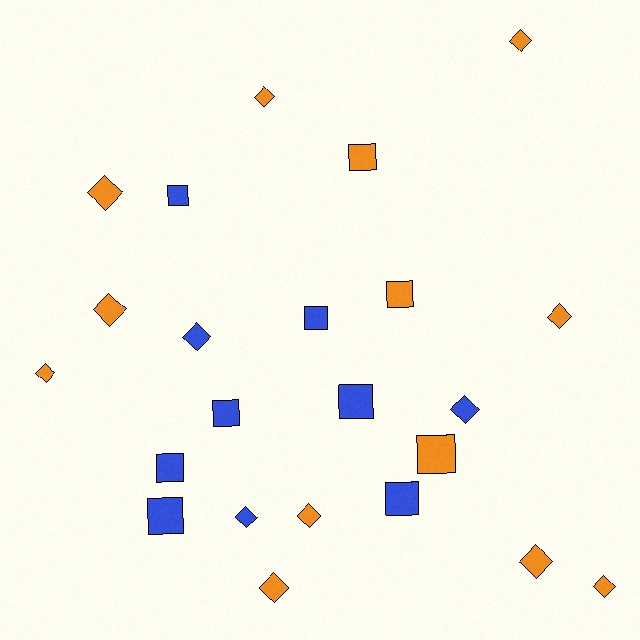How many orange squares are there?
There are 3 orange squares.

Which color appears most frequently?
Orange, with 13 objects.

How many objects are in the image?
There are 23 objects.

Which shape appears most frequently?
Diamond, with 13 objects.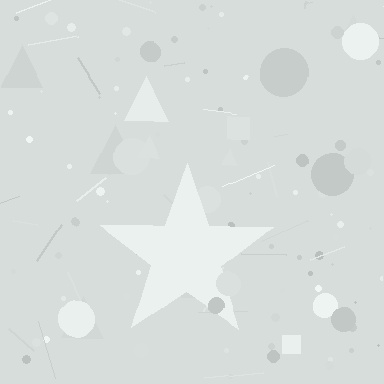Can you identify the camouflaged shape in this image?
The camouflaged shape is a star.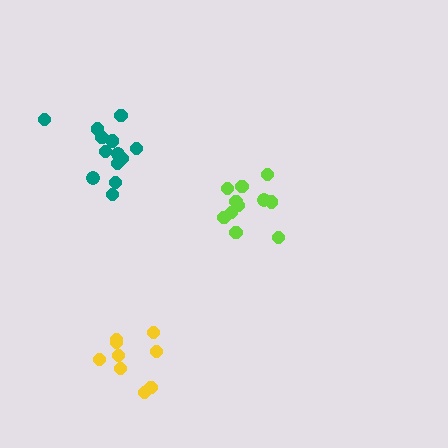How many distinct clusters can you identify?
There are 3 distinct clusters.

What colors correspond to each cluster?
The clusters are colored: lime, teal, yellow.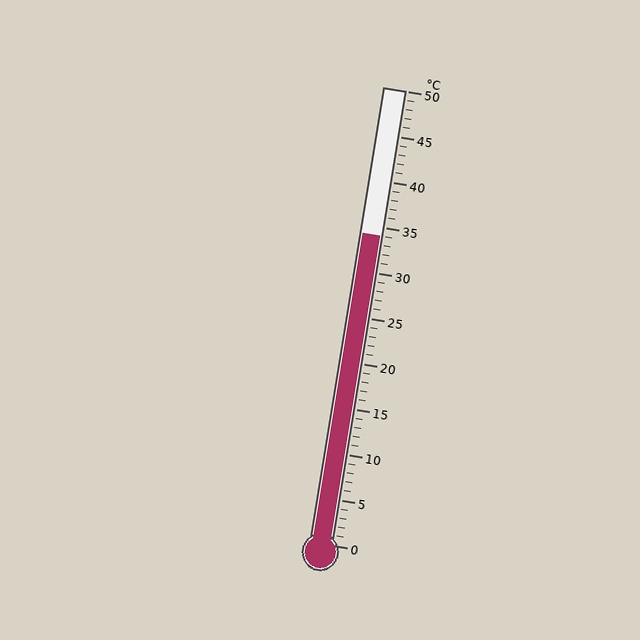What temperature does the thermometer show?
The thermometer shows approximately 34°C.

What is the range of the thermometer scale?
The thermometer scale ranges from 0°C to 50°C.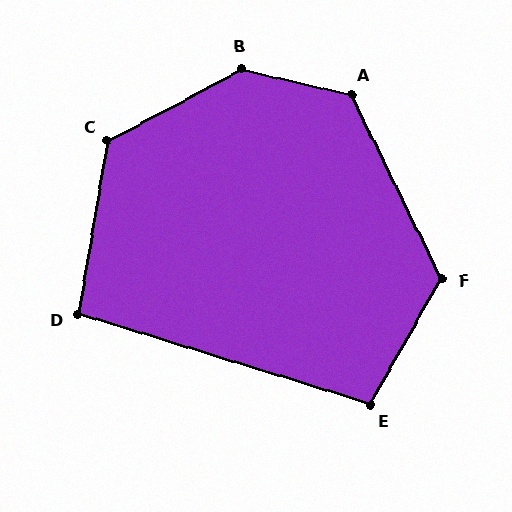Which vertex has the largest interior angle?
B, at approximately 139 degrees.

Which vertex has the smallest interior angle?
D, at approximately 97 degrees.